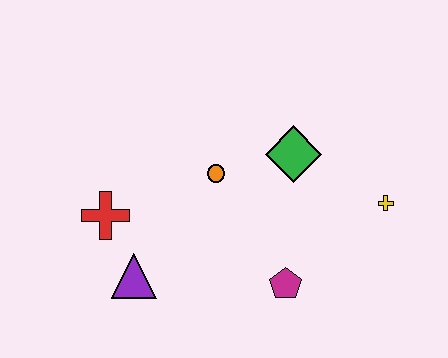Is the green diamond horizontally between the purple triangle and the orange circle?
No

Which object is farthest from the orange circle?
The yellow cross is farthest from the orange circle.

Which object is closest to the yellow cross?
The green diamond is closest to the yellow cross.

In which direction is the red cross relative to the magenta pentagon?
The red cross is to the left of the magenta pentagon.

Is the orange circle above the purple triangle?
Yes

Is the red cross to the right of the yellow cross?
No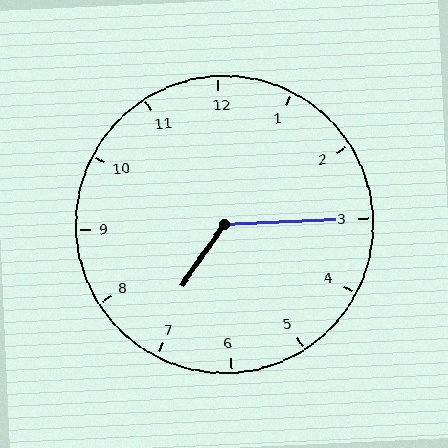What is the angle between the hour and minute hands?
Approximately 128 degrees.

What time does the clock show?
7:15.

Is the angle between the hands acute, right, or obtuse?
It is obtuse.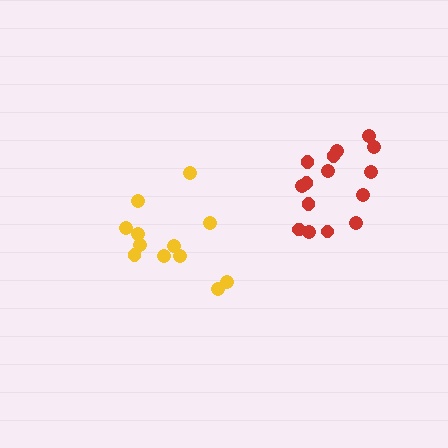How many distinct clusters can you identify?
There are 2 distinct clusters.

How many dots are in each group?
Group 1: 12 dots, Group 2: 15 dots (27 total).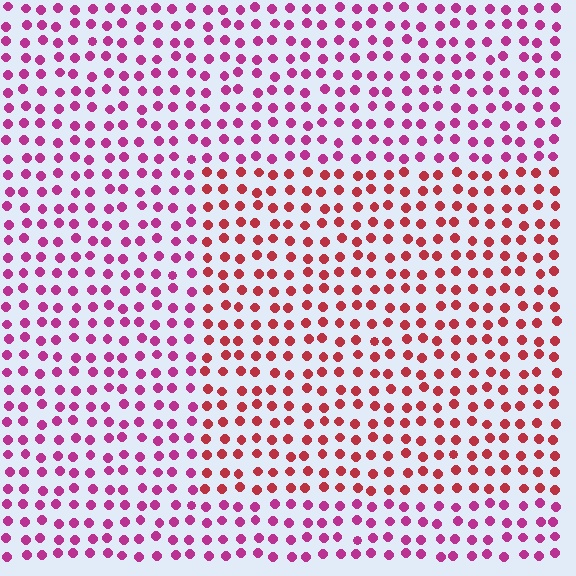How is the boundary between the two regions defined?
The boundary is defined purely by a slight shift in hue (about 35 degrees). Spacing, size, and orientation are identical on both sides.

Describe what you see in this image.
The image is filled with small magenta elements in a uniform arrangement. A rectangle-shaped region is visible where the elements are tinted to a slightly different hue, forming a subtle color boundary.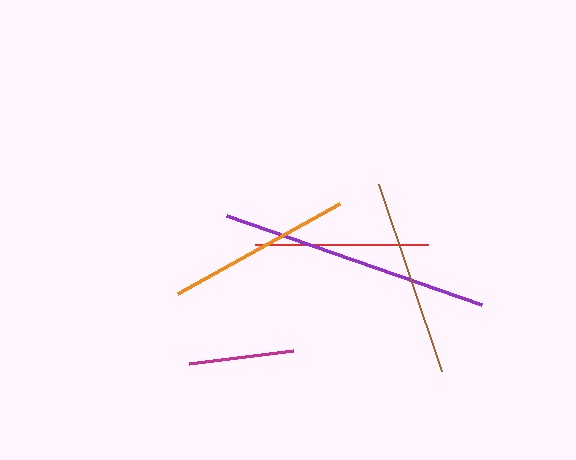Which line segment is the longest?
The purple line is the longest at approximately 271 pixels.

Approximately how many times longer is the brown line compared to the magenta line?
The brown line is approximately 1.9 times the length of the magenta line.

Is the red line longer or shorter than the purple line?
The purple line is longer than the red line.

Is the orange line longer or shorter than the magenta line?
The orange line is longer than the magenta line.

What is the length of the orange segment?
The orange segment is approximately 185 pixels long.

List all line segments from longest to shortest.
From longest to shortest: purple, brown, orange, red, magenta.